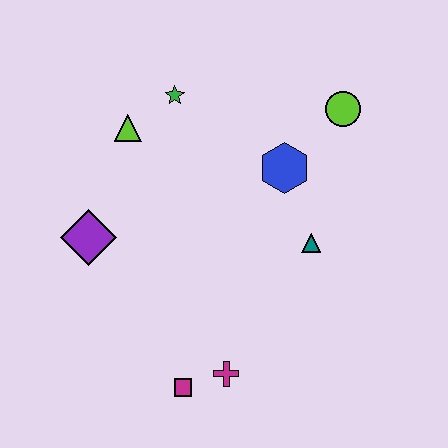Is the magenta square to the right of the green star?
Yes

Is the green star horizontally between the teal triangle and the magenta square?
No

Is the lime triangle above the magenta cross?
Yes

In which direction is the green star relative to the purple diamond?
The green star is above the purple diamond.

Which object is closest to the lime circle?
The blue hexagon is closest to the lime circle.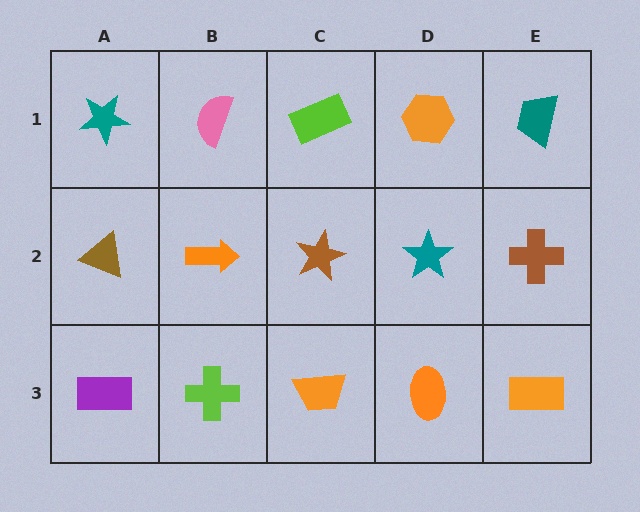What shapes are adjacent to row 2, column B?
A pink semicircle (row 1, column B), a lime cross (row 3, column B), a brown triangle (row 2, column A), a brown star (row 2, column C).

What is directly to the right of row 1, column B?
A lime rectangle.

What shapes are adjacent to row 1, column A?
A brown triangle (row 2, column A), a pink semicircle (row 1, column B).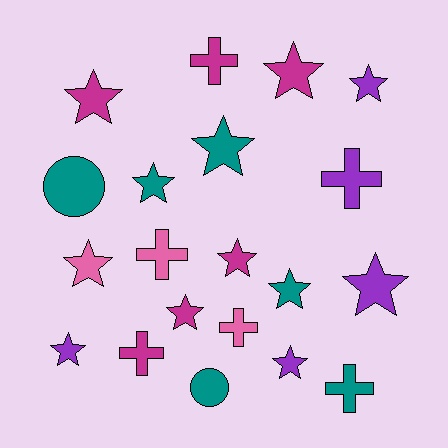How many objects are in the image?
There are 20 objects.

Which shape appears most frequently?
Star, with 12 objects.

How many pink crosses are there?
There are 2 pink crosses.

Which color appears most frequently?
Teal, with 6 objects.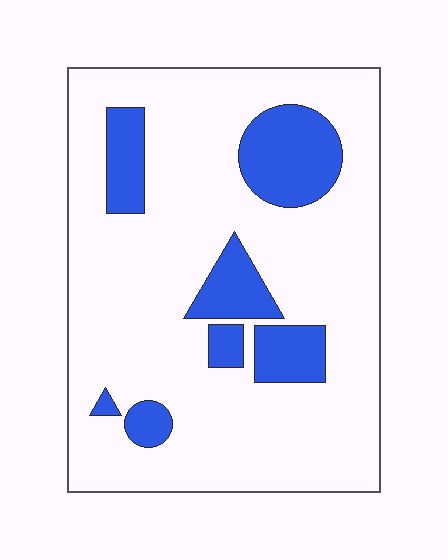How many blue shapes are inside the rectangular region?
7.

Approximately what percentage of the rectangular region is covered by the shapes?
Approximately 20%.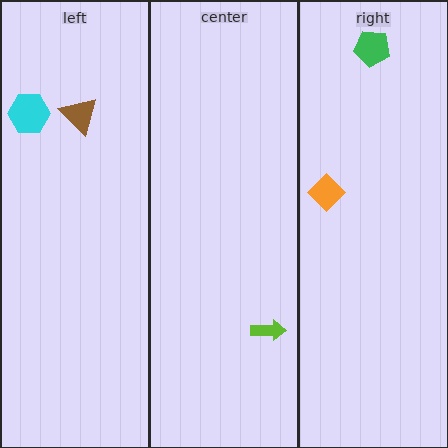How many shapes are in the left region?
2.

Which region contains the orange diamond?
The right region.